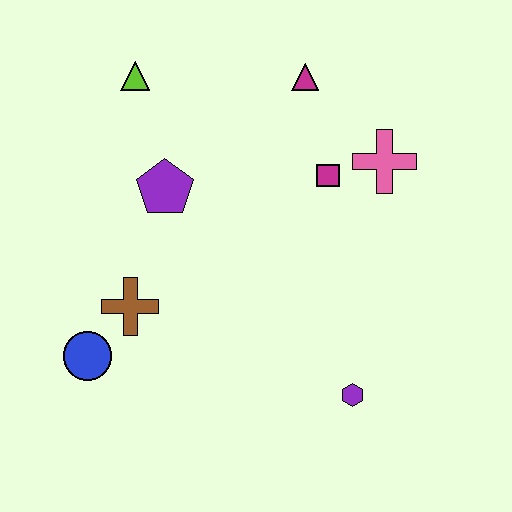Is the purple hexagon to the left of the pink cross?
Yes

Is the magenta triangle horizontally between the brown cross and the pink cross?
Yes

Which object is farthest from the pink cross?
The blue circle is farthest from the pink cross.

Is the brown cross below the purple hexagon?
No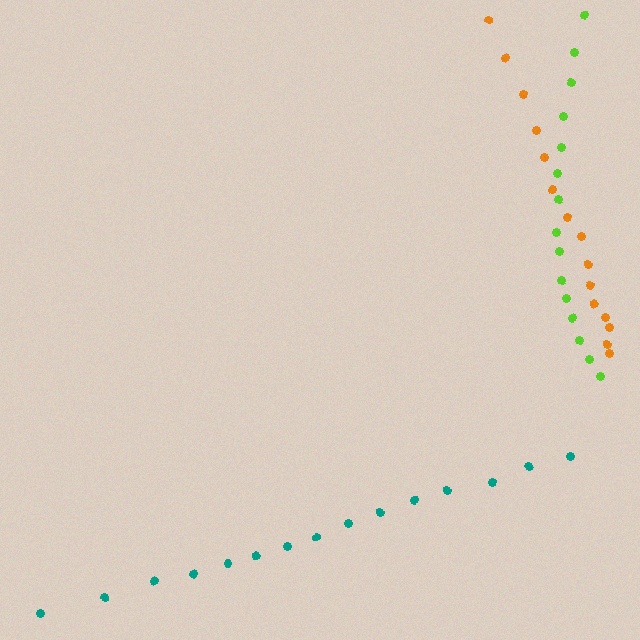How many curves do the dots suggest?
There are 3 distinct paths.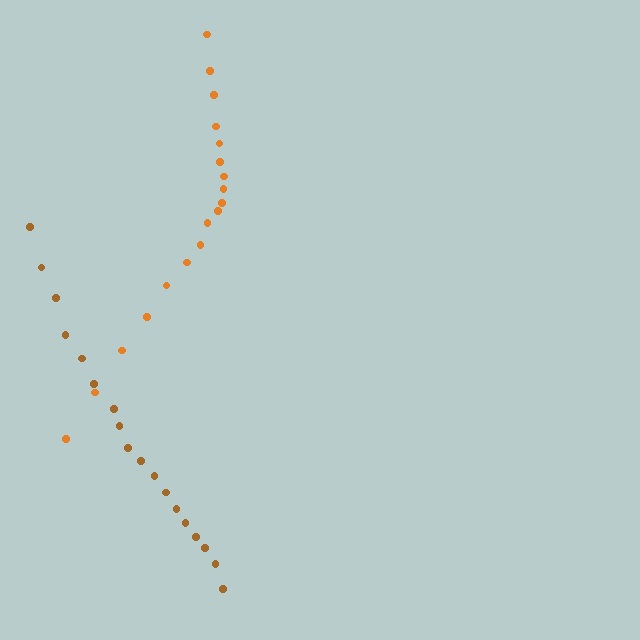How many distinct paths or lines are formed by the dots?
There are 2 distinct paths.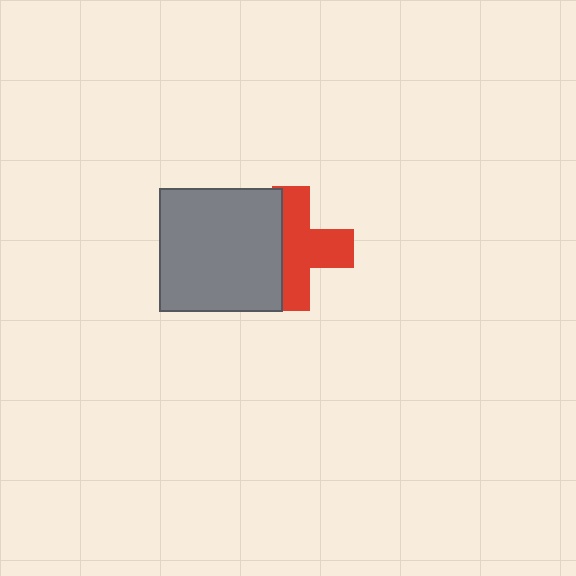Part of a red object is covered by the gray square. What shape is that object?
It is a cross.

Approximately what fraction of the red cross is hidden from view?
Roughly 39% of the red cross is hidden behind the gray square.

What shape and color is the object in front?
The object in front is a gray square.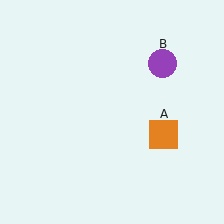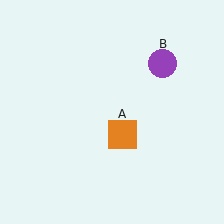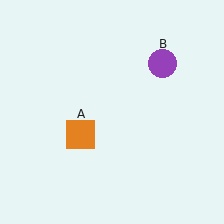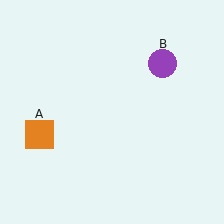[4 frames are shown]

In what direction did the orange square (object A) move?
The orange square (object A) moved left.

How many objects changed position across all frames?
1 object changed position: orange square (object A).